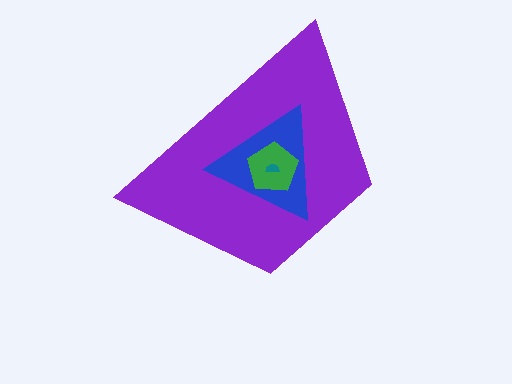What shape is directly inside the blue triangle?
The green pentagon.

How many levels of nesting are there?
4.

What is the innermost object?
The teal semicircle.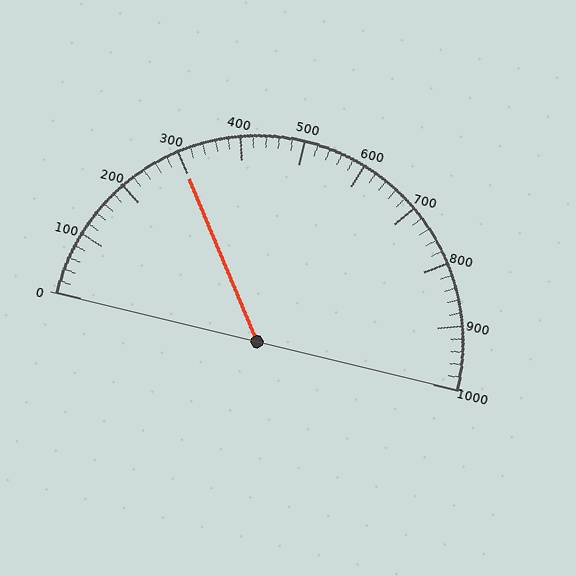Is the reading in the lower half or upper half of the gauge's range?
The reading is in the lower half of the range (0 to 1000).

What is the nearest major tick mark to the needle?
The nearest major tick mark is 300.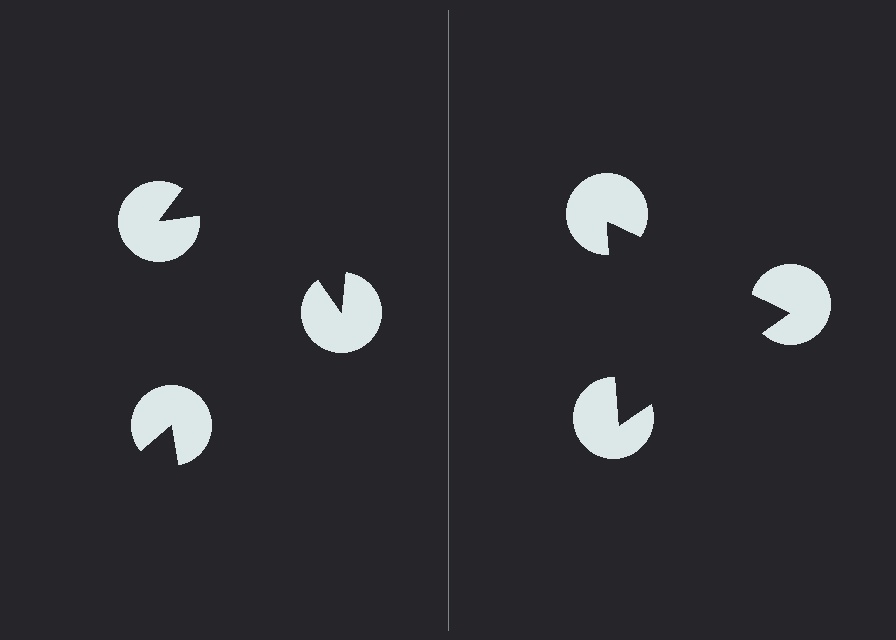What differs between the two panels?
The pac-man discs are positioned identically on both sides; only the wedge orientations differ. On the right they align to a triangle; on the left they are misaligned.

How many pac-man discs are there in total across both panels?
6 — 3 on each side.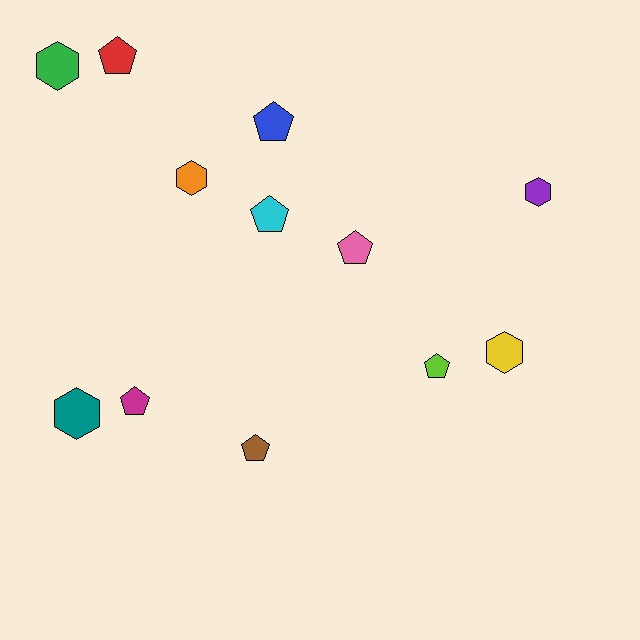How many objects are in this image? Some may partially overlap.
There are 12 objects.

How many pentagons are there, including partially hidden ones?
There are 7 pentagons.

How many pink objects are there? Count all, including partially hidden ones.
There is 1 pink object.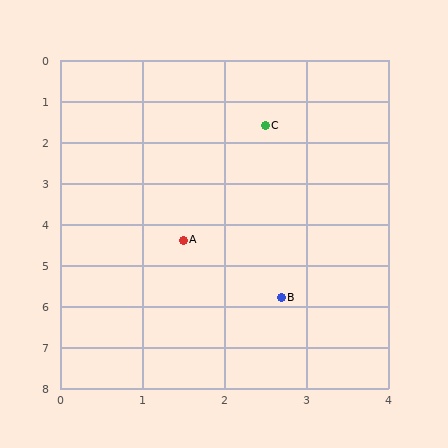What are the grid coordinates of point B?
Point B is at approximately (2.7, 5.8).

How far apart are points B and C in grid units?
Points B and C are about 4.2 grid units apart.